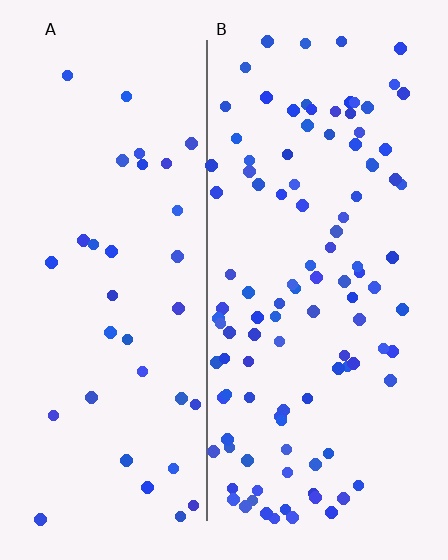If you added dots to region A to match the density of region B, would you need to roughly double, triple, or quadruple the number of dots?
Approximately triple.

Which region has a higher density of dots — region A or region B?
B (the right).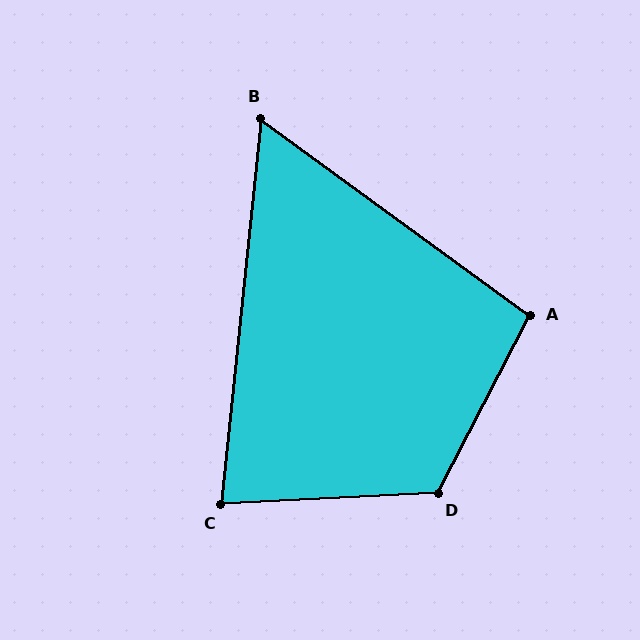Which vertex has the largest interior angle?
D, at approximately 120 degrees.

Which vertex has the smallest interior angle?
B, at approximately 60 degrees.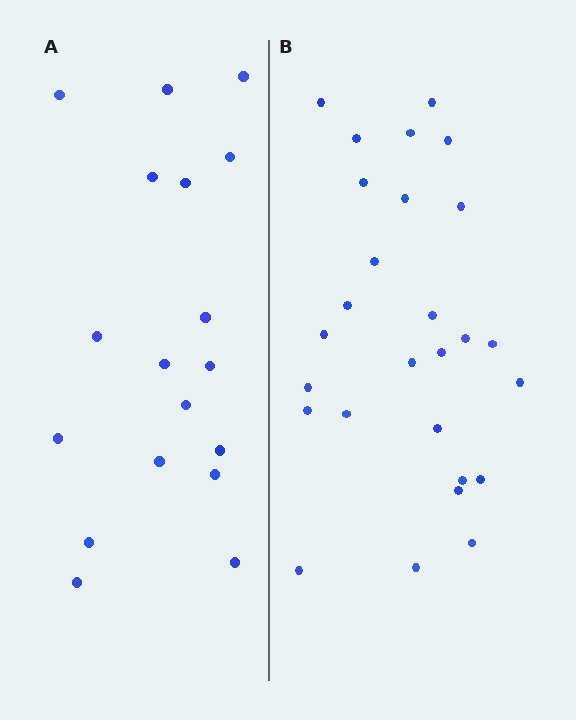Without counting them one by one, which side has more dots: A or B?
Region B (the right region) has more dots.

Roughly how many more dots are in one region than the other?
Region B has roughly 8 or so more dots than region A.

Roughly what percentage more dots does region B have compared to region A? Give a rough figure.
About 50% more.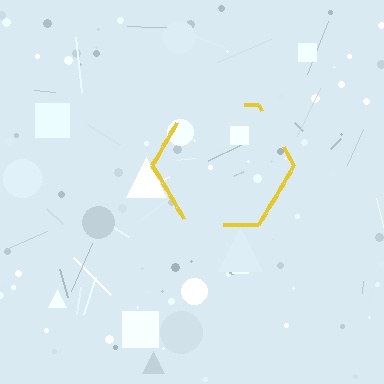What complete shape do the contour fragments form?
The contour fragments form a hexagon.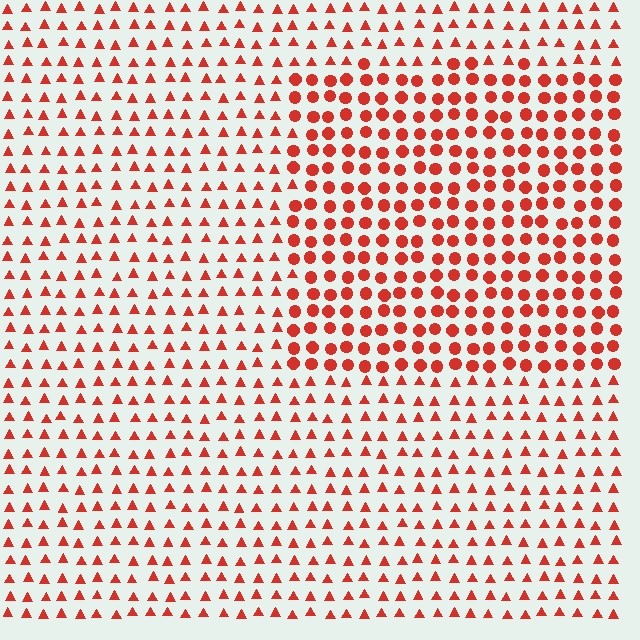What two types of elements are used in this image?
The image uses circles inside the rectangle region and triangles outside it.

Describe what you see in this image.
The image is filled with small red elements arranged in a uniform grid. A rectangle-shaped region contains circles, while the surrounding area contains triangles. The boundary is defined purely by the change in element shape.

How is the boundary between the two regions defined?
The boundary is defined by a change in element shape: circles inside vs. triangles outside. All elements share the same color and spacing.